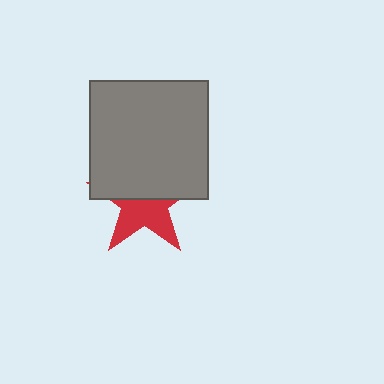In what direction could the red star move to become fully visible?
The red star could move down. That would shift it out from behind the gray square entirely.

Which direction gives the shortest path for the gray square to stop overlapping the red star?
Moving up gives the shortest separation.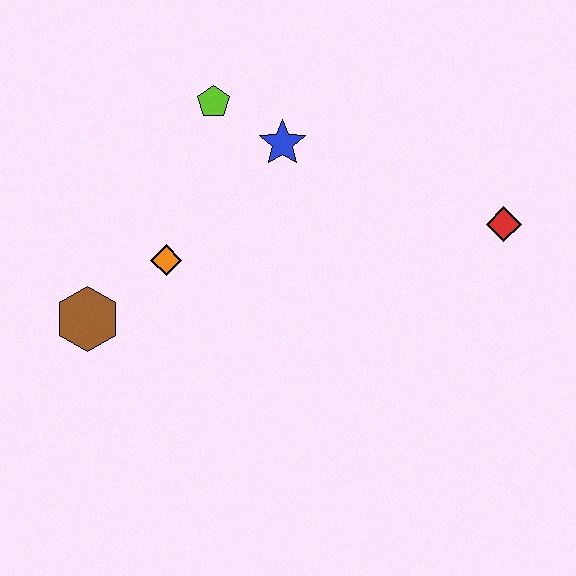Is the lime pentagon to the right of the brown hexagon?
Yes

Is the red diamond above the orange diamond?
Yes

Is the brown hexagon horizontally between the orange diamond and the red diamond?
No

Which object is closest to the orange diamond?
The brown hexagon is closest to the orange diamond.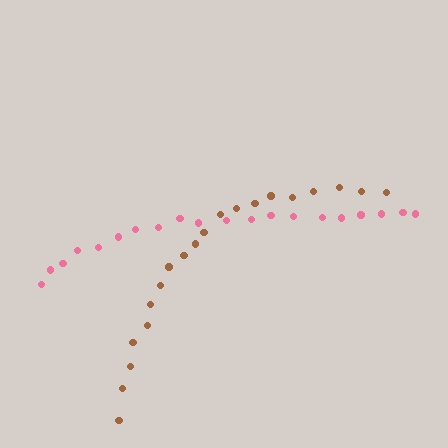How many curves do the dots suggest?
There are 2 distinct paths.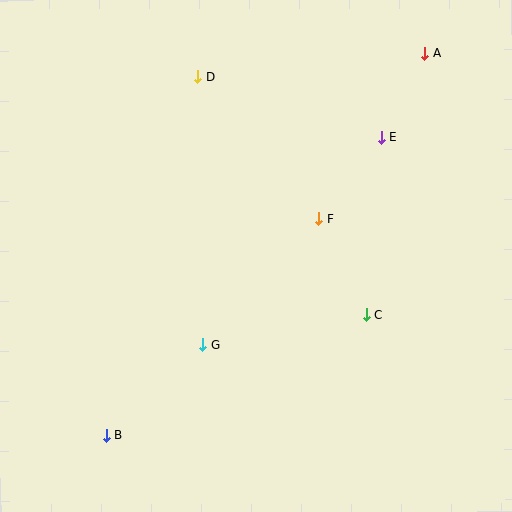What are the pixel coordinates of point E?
Point E is at (381, 137).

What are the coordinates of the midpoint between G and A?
The midpoint between G and A is at (314, 199).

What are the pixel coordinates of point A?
Point A is at (424, 53).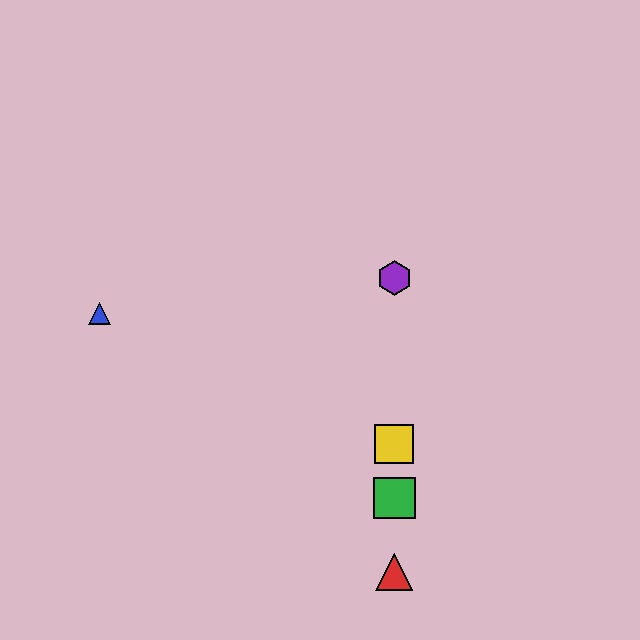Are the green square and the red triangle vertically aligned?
Yes, both are at x≈394.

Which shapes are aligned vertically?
The red triangle, the green square, the yellow square, the purple hexagon are aligned vertically.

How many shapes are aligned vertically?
4 shapes (the red triangle, the green square, the yellow square, the purple hexagon) are aligned vertically.